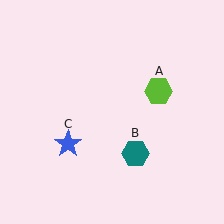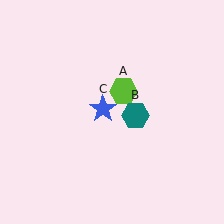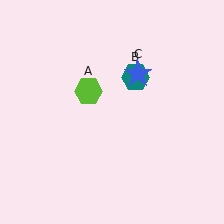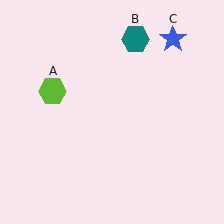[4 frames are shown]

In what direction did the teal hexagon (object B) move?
The teal hexagon (object B) moved up.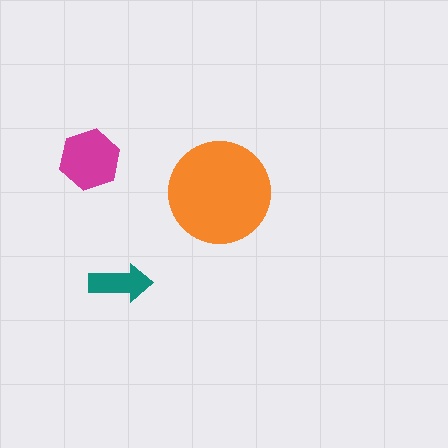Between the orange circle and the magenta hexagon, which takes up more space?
The orange circle.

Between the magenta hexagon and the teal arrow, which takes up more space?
The magenta hexagon.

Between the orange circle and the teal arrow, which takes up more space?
The orange circle.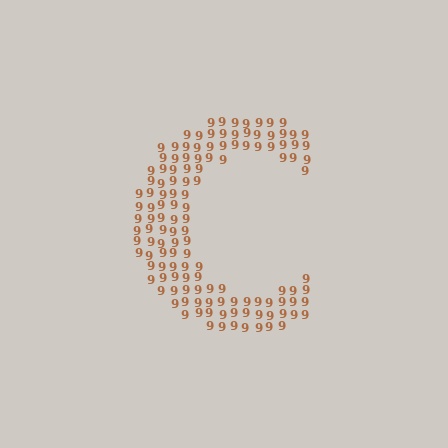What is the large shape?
The large shape is the letter C.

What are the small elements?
The small elements are digit 9's.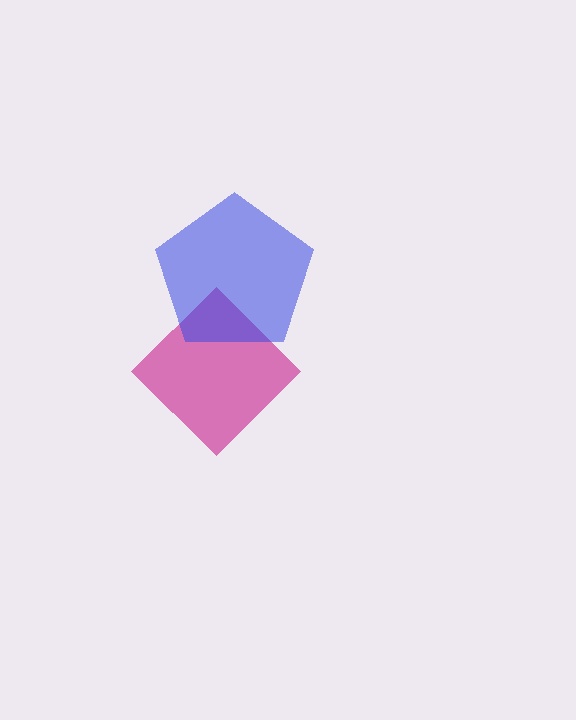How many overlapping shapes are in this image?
There are 2 overlapping shapes in the image.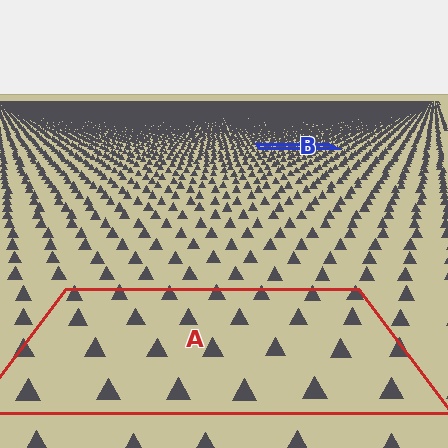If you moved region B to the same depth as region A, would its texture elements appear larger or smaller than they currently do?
They would appear larger. At a closer depth, the same texture elements are projected at a bigger on-screen size.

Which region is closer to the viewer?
Region A is closer. The texture elements there are larger and more spread out.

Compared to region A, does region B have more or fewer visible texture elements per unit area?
Region B has more texture elements per unit area — they are packed more densely because it is farther away.